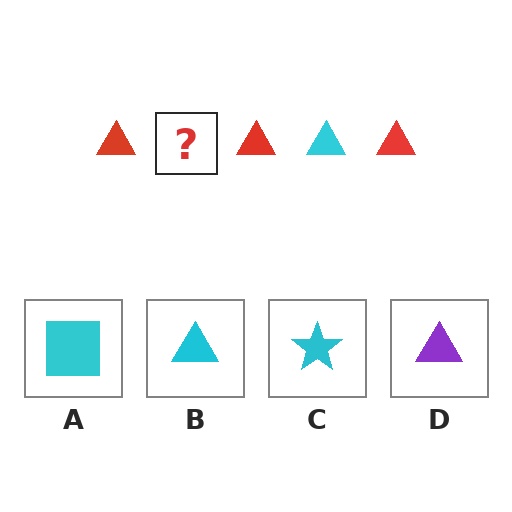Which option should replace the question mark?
Option B.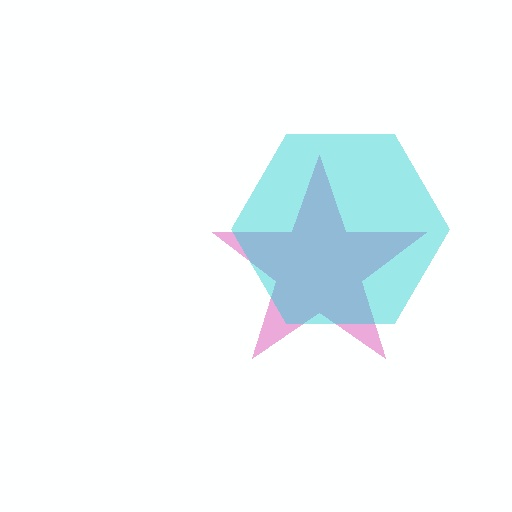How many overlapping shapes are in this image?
There are 2 overlapping shapes in the image.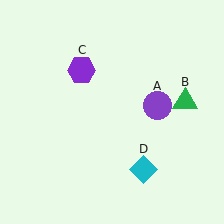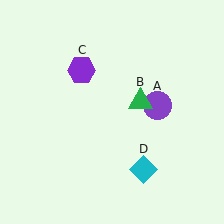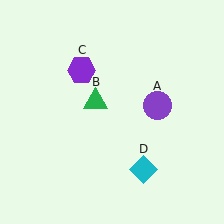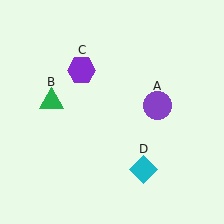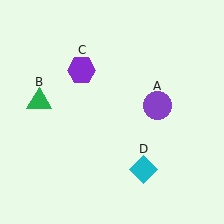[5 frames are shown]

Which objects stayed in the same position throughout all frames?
Purple circle (object A) and purple hexagon (object C) and cyan diamond (object D) remained stationary.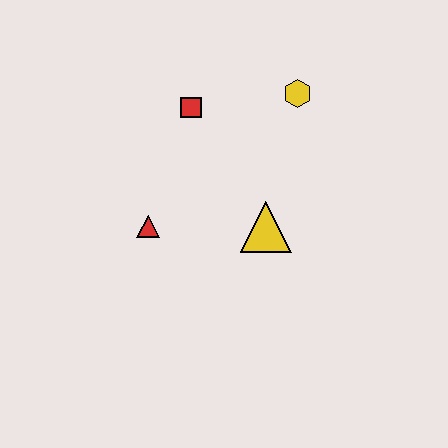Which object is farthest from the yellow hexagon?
The red triangle is farthest from the yellow hexagon.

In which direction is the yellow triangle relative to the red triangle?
The yellow triangle is to the right of the red triangle.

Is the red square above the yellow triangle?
Yes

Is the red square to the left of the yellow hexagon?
Yes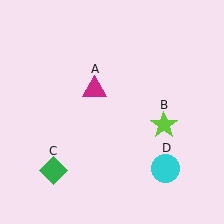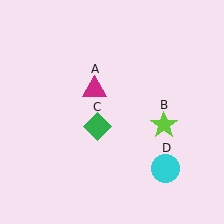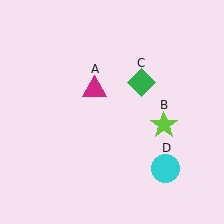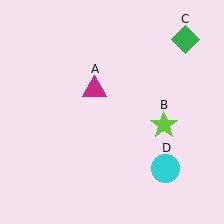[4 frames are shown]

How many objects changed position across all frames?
1 object changed position: green diamond (object C).